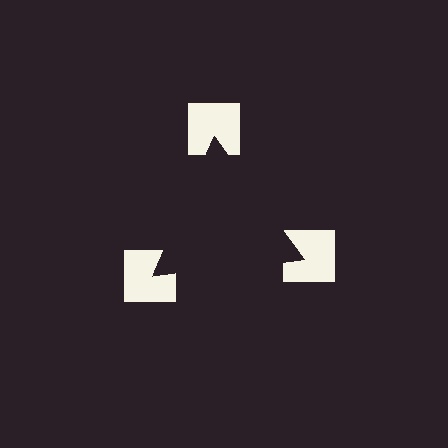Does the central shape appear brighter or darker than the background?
It typically appears slightly darker than the background, even though no actual brightness change is drawn.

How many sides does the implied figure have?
3 sides.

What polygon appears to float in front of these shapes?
An illusory triangle — its edges are inferred from the aligned wedge cuts in the notched squares, not physically drawn.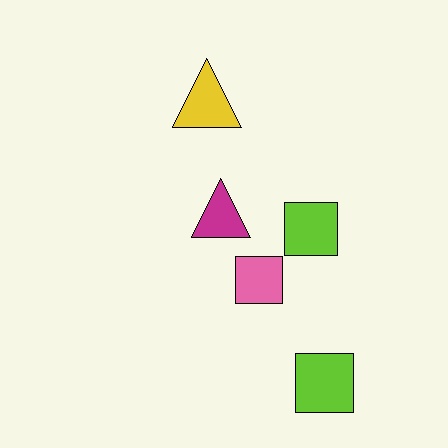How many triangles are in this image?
There are 2 triangles.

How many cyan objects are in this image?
There are no cyan objects.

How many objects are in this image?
There are 5 objects.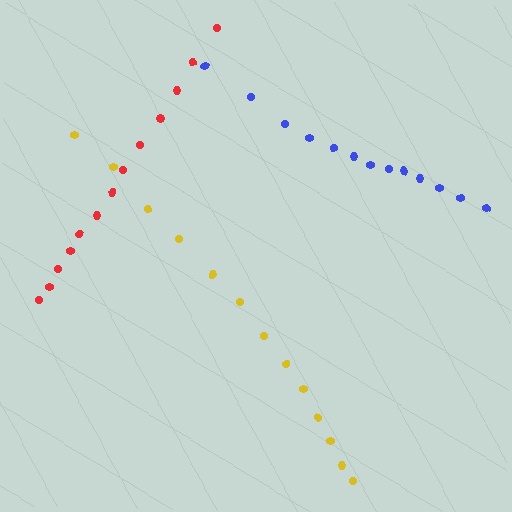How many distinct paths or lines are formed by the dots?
There are 3 distinct paths.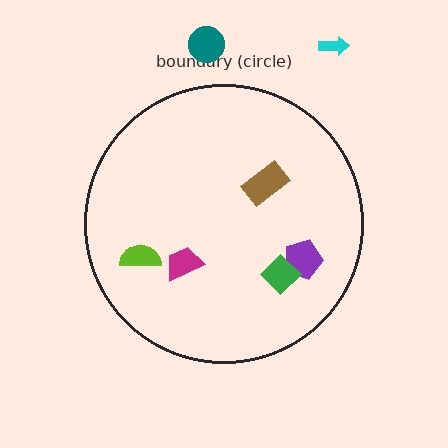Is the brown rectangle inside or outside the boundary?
Inside.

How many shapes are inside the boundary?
5 inside, 2 outside.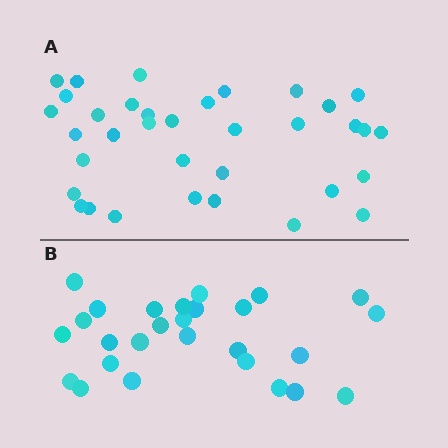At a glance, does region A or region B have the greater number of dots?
Region A (the top region) has more dots.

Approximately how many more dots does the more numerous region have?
Region A has roughly 8 or so more dots than region B.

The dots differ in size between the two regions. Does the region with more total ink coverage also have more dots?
No. Region B has more total ink coverage because its dots are larger, but region A actually contains more individual dots. Total area can be misleading — the number of items is what matters here.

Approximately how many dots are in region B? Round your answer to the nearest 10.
About 30 dots. (The exact count is 27, which rounds to 30.)